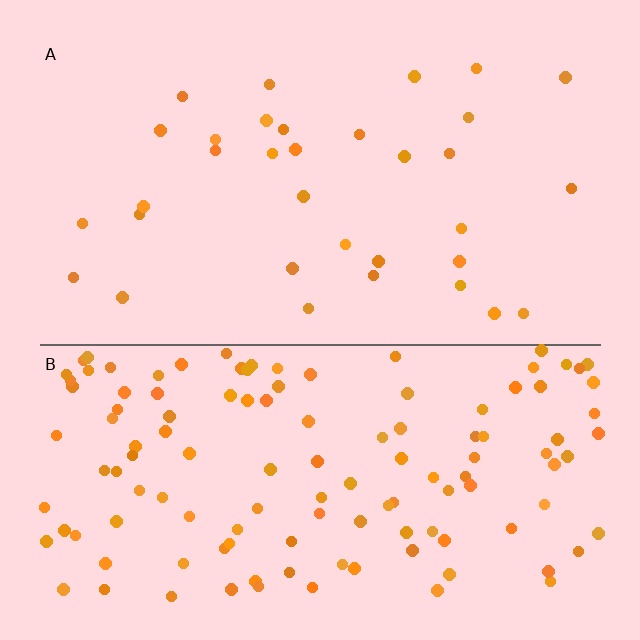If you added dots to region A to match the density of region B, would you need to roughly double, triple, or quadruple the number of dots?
Approximately quadruple.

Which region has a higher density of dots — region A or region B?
B (the bottom).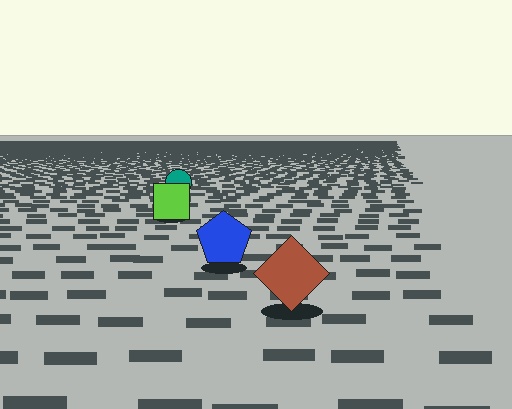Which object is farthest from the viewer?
The teal circle is farthest from the viewer. It appears smaller and the ground texture around it is denser.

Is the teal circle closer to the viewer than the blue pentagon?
No. The blue pentagon is closer — you can tell from the texture gradient: the ground texture is coarser near it.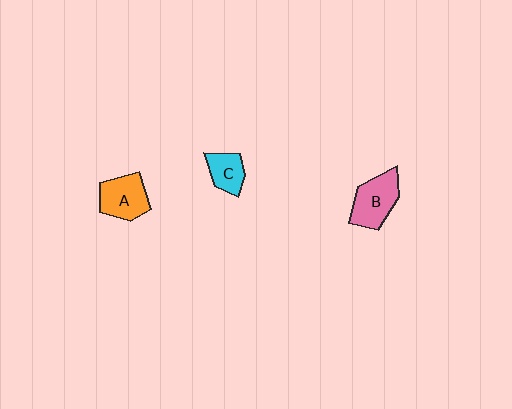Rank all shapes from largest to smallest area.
From largest to smallest: B (pink), A (orange), C (cyan).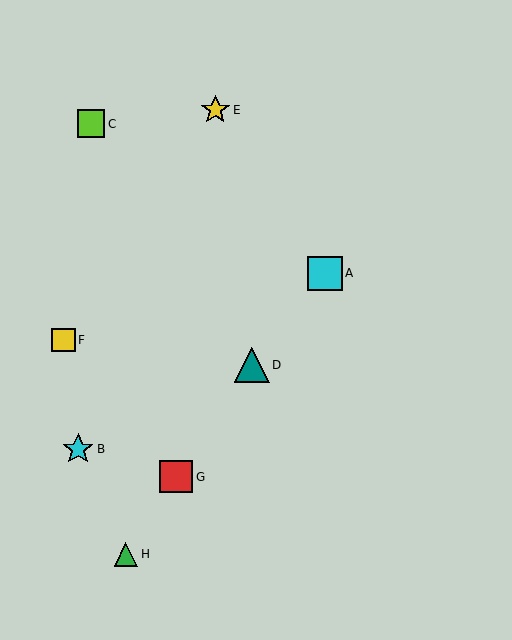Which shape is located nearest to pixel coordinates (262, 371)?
The teal triangle (labeled D) at (252, 365) is nearest to that location.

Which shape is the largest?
The teal triangle (labeled D) is the largest.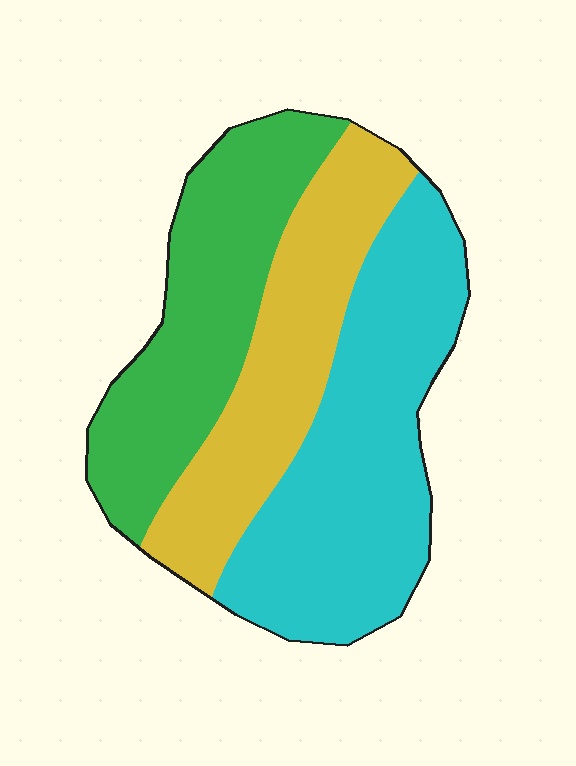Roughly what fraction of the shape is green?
Green covers about 30% of the shape.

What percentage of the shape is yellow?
Yellow covers roughly 30% of the shape.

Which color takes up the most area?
Cyan, at roughly 40%.